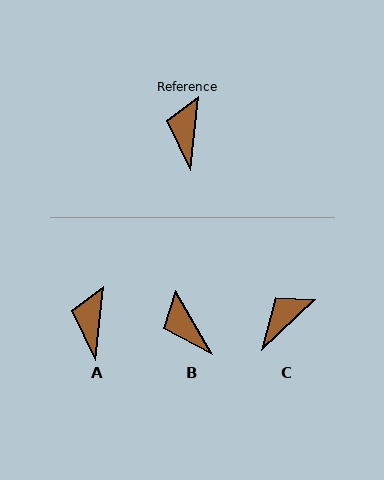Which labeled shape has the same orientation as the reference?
A.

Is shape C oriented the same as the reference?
No, it is off by about 41 degrees.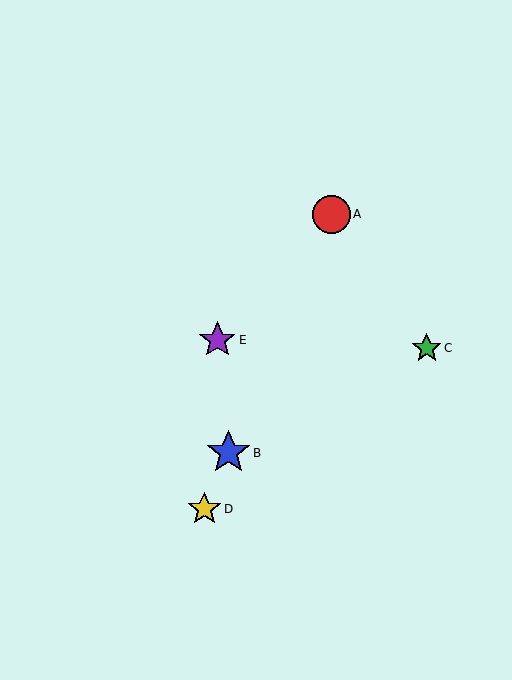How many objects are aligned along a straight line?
3 objects (A, B, D) are aligned along a straight line.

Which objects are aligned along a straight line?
Objects A, B, D are aligned along a straight line.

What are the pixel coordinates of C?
Object C is at (427, 348).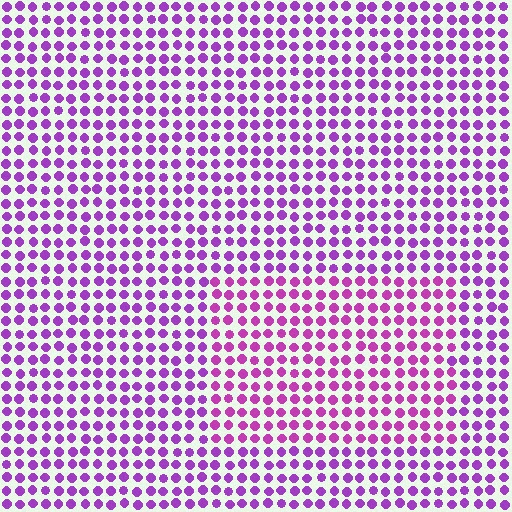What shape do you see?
I see a rectangle.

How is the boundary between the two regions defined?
The boundary is defined purely by a slight shift in hue (about 22 degrees). Spacing, size, and orientation are identical on both sides.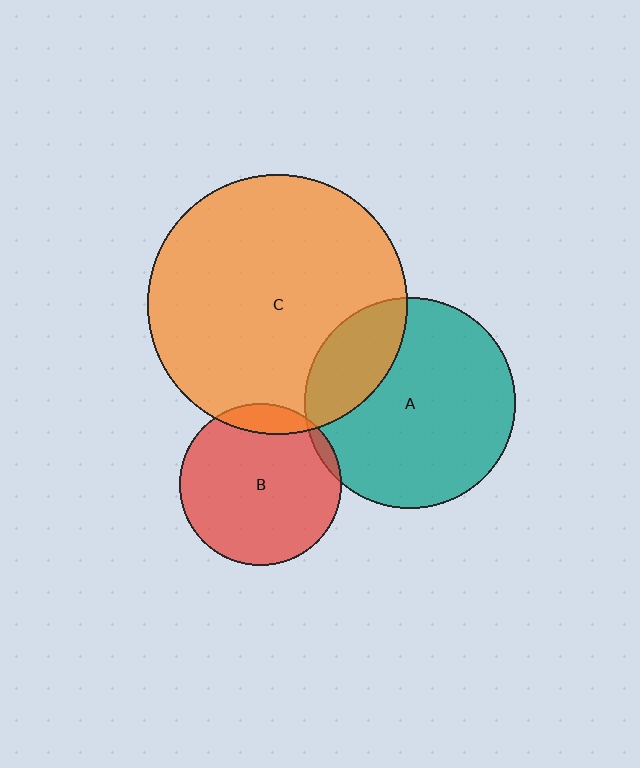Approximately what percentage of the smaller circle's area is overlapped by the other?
Approximately 5%.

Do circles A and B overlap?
Yes.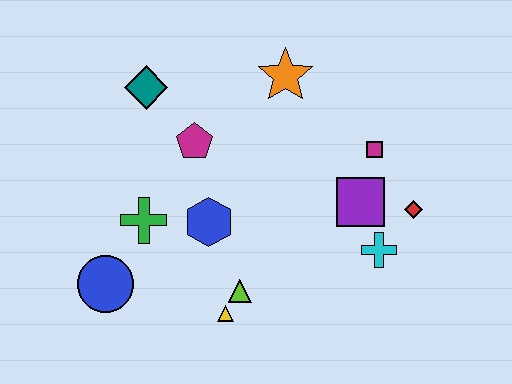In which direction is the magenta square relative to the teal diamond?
The magenta square is to the right of the teal diamond.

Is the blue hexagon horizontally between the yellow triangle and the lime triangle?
No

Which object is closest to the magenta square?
The purple square is closest to the magenta square.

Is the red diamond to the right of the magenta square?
Yes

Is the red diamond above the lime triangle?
Yes